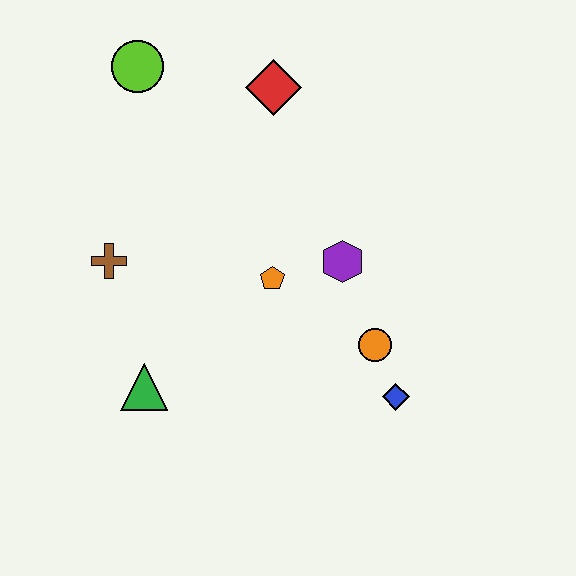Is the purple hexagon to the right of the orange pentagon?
Yes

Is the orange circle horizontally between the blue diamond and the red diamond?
Yes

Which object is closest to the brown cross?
The green triangle is closest to the brown cross.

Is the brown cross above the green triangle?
Yes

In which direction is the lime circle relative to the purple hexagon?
The lime circle is to the left of the purple hexagon.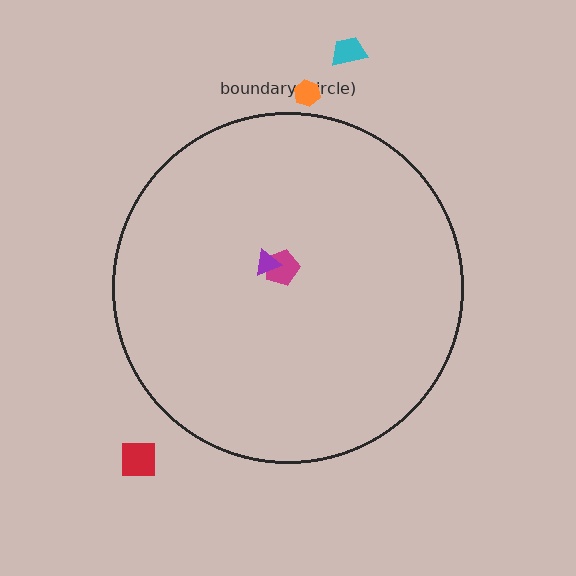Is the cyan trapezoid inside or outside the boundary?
Outside.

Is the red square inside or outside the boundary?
Outside.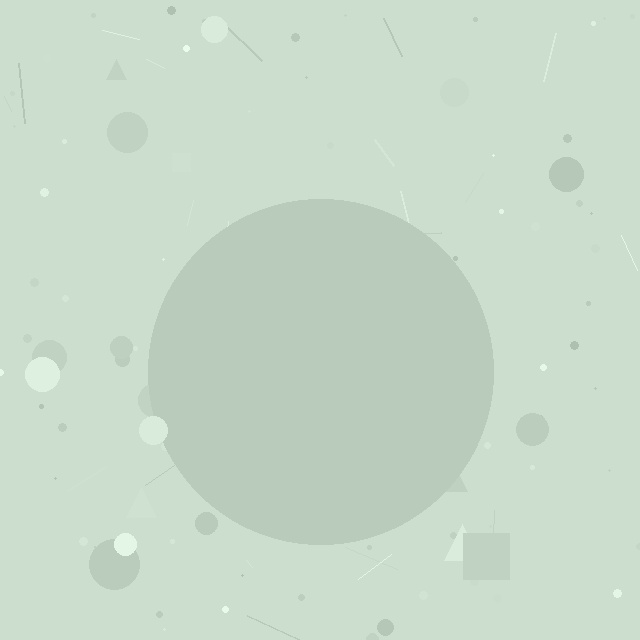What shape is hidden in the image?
A circle is hidden in the image.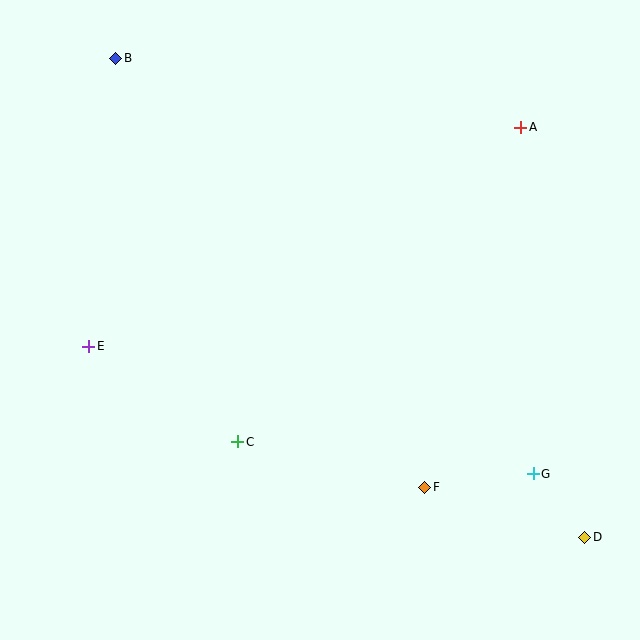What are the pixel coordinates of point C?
Point C is at (238, 442).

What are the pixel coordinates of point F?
Point F is at (425, 487).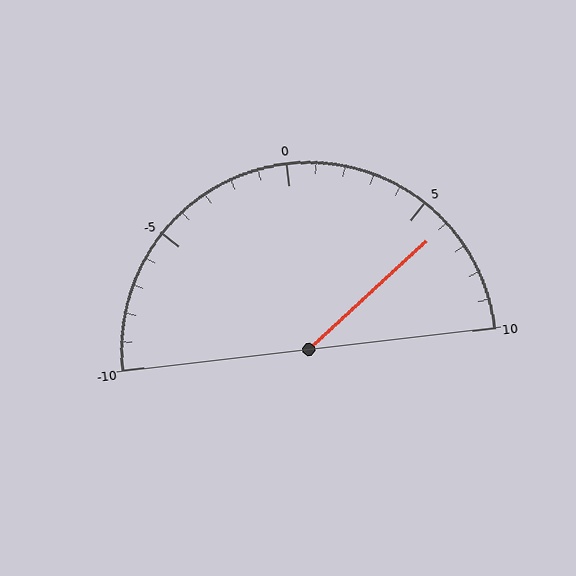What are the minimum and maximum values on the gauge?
The gauge ranges from -10 to 10.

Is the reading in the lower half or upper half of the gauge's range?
The reading is in the upper half of the range (-10 to 10).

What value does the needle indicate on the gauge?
The needle indicates approximately 6.